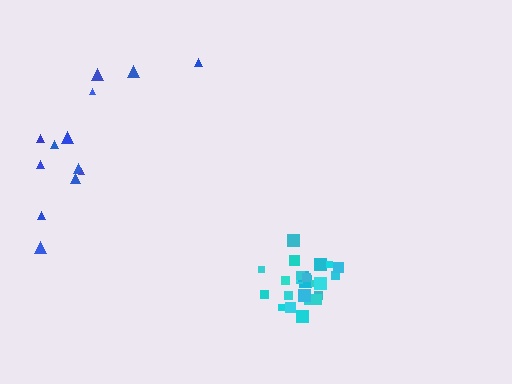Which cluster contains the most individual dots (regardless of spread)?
Cyan (25).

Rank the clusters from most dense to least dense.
cyan, blue.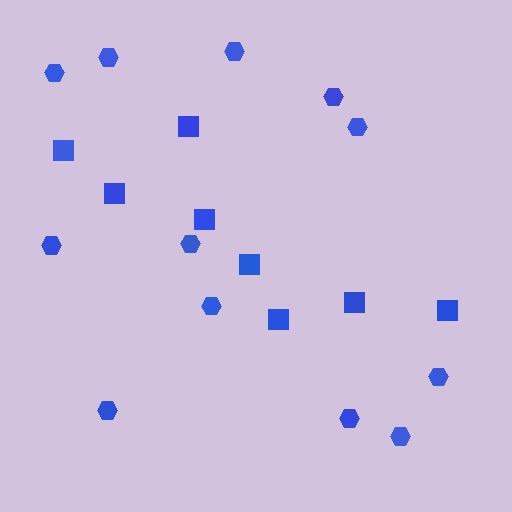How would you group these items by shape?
There are 2 groups: one group of hexagons (12) and one group of squares (8).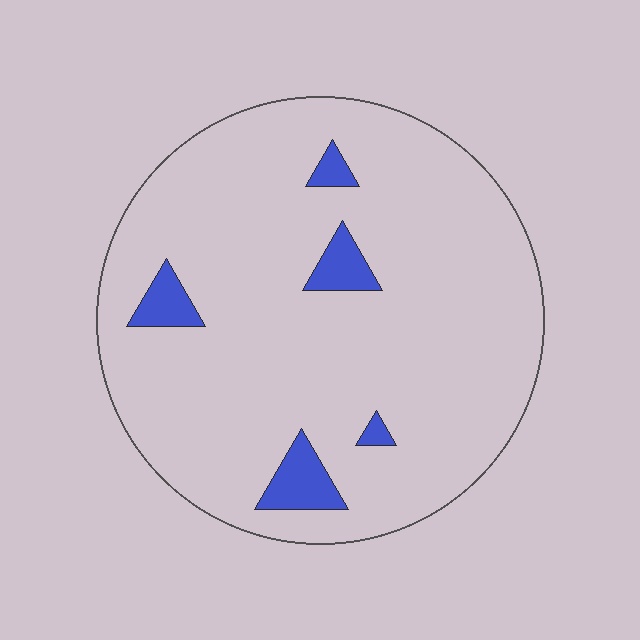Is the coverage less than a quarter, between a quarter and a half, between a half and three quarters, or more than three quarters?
Less than a quarter.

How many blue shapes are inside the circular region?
5.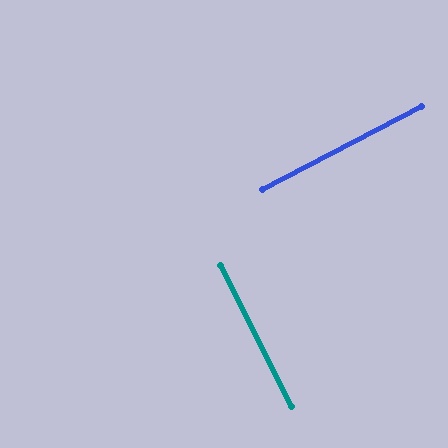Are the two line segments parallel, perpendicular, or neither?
Perpendicular — they meet at approximately 89°.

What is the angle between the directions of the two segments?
Approximately 89 degrees.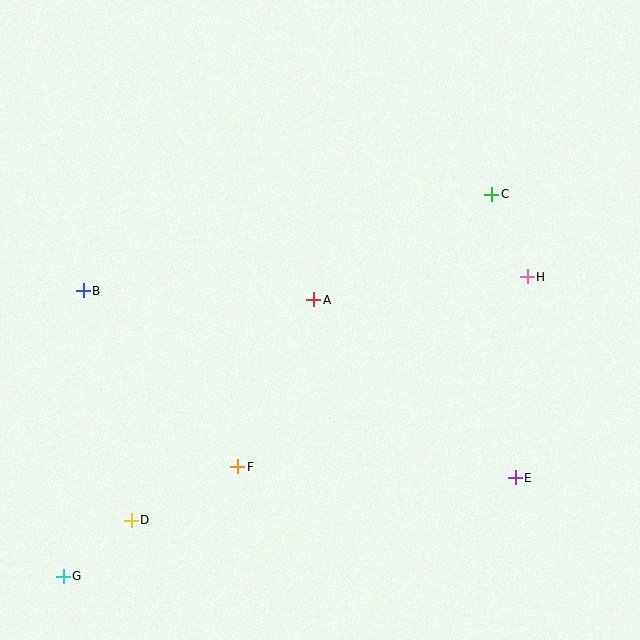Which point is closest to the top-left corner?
Point B is closest to the top-left corner.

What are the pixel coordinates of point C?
Point C is at (492, 194).